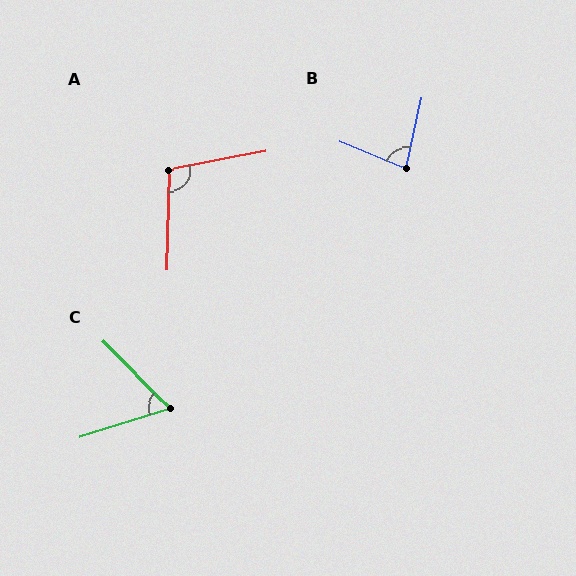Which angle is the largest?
A, at approximately 102 degrees.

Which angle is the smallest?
C, at approximately 63 degrees.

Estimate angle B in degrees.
Approximately 80 degrees.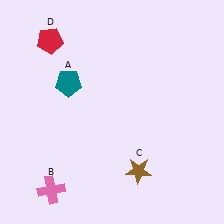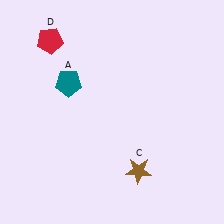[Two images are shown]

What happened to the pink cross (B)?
The pink cross (B) was removed in Image 2. It was in the bottom-left area of Image 1.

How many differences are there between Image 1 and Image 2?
There is 1 difference between the two images.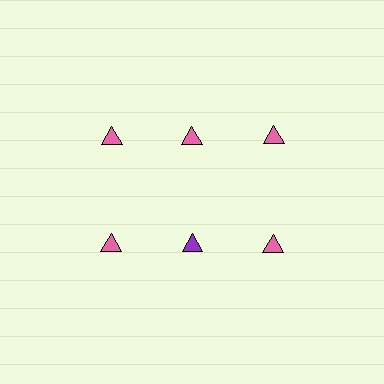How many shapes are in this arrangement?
There are 6 shapes arranged in a grid pattern.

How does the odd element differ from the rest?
It has a different color: purple instead of pink.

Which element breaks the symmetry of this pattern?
The purple triangle in the second row, second from left column breaks the symmetry. All other shapes are pink triangles.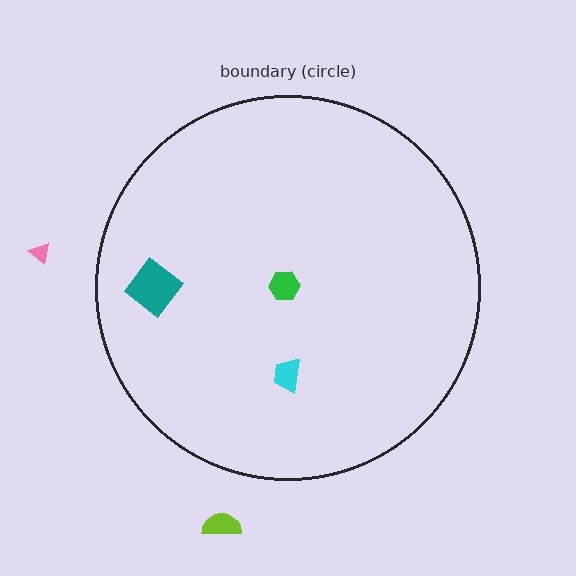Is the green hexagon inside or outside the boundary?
Inside.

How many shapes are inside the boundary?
3 inside, 2 outside.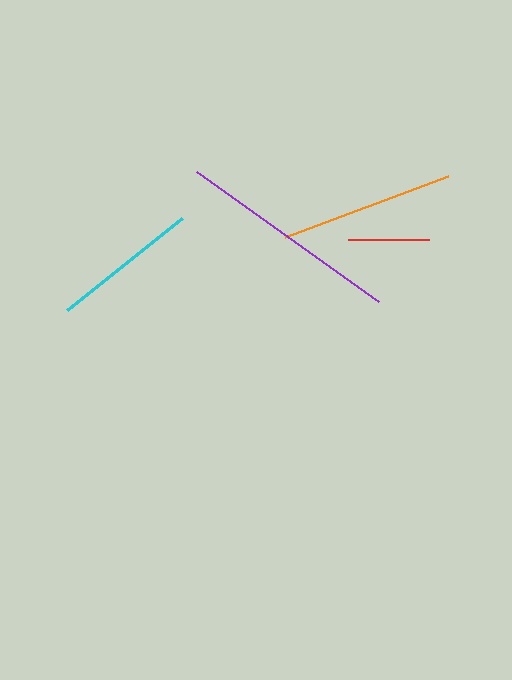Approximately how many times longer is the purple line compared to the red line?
The purple line is approximately 2.7 times the length of the red line.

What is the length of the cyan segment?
The cyan segment is approximately 147 pixels long.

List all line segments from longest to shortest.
From longest to shortest: purple, orange, cyan, red.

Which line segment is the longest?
The purple line is the longest at approximately 223 pixels.